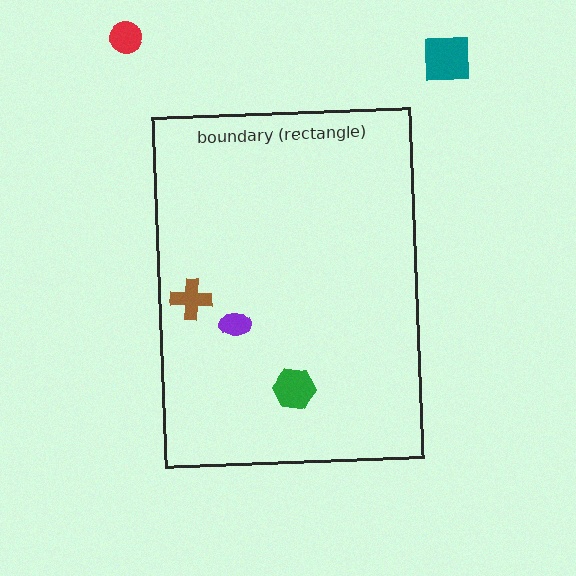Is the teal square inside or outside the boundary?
Outside.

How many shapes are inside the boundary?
3 inside, 2 outside.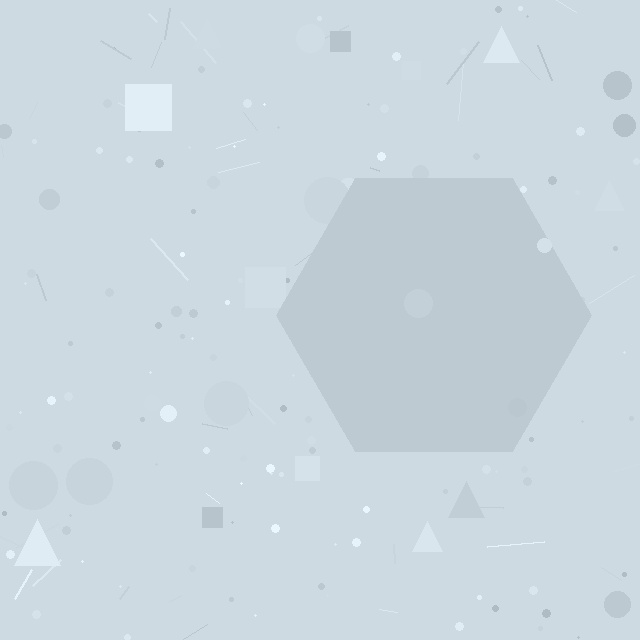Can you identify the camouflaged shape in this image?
The camouflaged shape is a hexagon.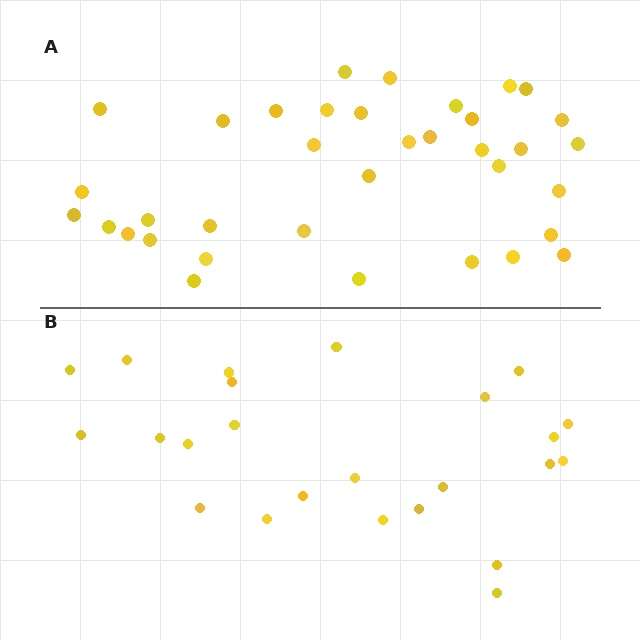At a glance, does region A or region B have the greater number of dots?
Region A (the top region) has more dots.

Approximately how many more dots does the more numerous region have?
Region A has roughly 12 or so more dots than region B.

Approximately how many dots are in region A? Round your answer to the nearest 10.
About 40 dots. (The exact count is 36, which rounds to 40.)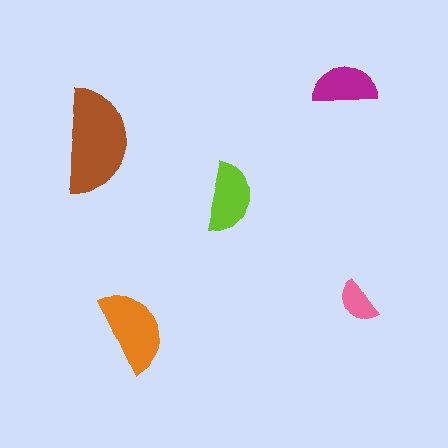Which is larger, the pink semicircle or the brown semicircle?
The brown one.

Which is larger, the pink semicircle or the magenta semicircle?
The magenta one.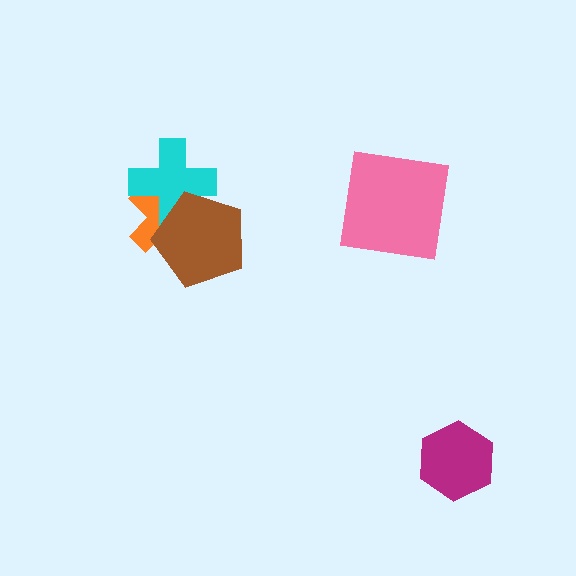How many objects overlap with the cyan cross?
2 objects overlap with the cyan cross.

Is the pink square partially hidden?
No, no other shape covers it.